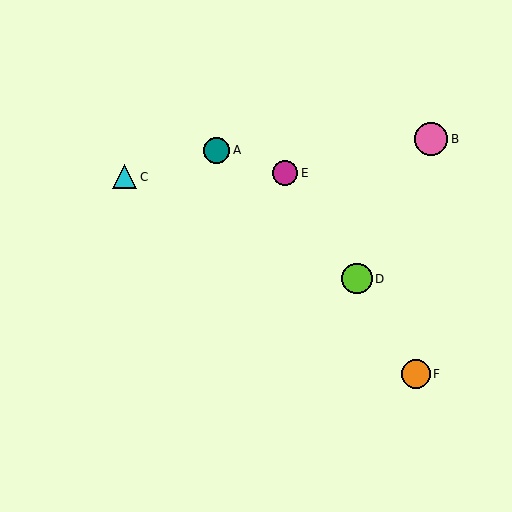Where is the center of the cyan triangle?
The center of the cyan triangle is at (125, 177).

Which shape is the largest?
The pink circle (labeled B) is the largest.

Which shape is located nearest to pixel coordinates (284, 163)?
The magenta circle (labeled E) at (285, 173) is nearest to that location.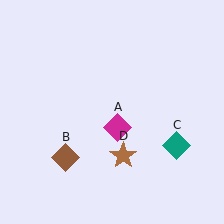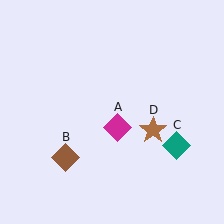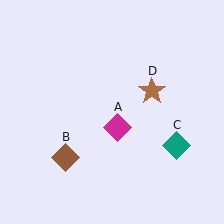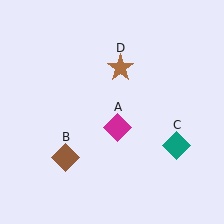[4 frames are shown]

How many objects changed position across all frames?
1 object changed position: brown star (object D).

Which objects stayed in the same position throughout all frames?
Magenta diamond (object A) and brown diamond (object B) and teal diamond (object C) remained stationary.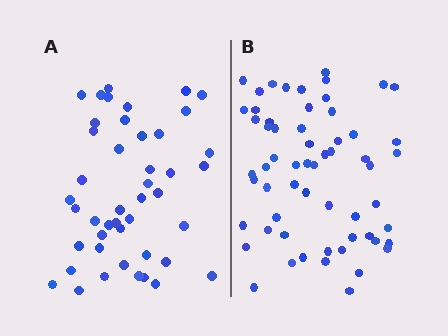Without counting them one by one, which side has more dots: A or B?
Region B (the right region) has more dots.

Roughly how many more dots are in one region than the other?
Region B has approximately 15 more dots than region A.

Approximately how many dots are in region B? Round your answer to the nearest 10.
About 60 dots.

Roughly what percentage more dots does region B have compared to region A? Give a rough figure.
About 35% more.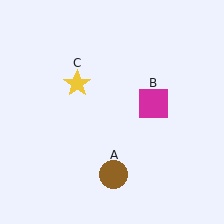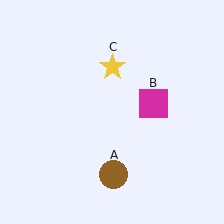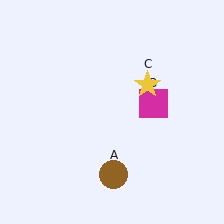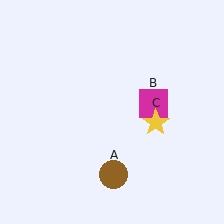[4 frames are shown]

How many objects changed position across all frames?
1 object changed position: yellow star (object C).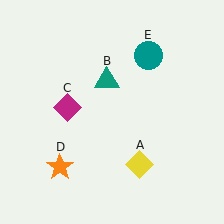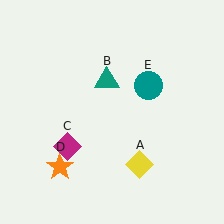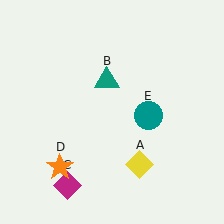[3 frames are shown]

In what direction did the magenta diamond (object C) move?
The magenta diamond (object C) moved down.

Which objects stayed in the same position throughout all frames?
Yellow diamond (object A) and teal triangle (object B) and orange star (object D) remained stationary.